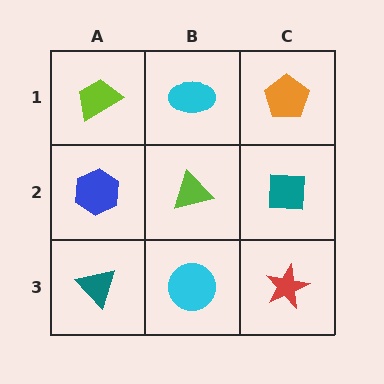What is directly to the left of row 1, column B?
A lime trapezoid.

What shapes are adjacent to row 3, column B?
A lime triangle (row 2, column B), a teal triangle (row 3, column A), a red star (row 3, column C).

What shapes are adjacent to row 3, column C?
A teal square (row 2, column C), a cyan circle (row 3, column B).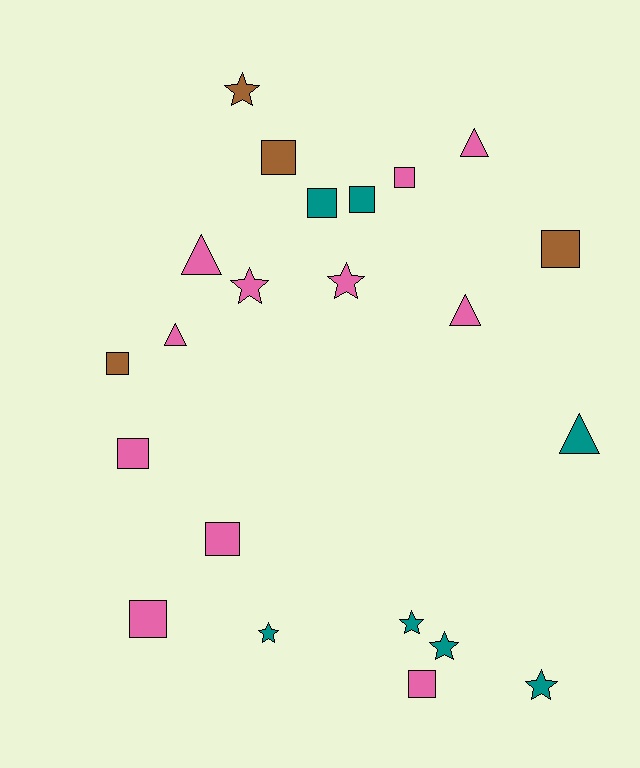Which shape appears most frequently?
Square, with 10 objects.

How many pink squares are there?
There are 5 pink squares.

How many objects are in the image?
There are 22 objects.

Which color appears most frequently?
Pink, with 11 objects.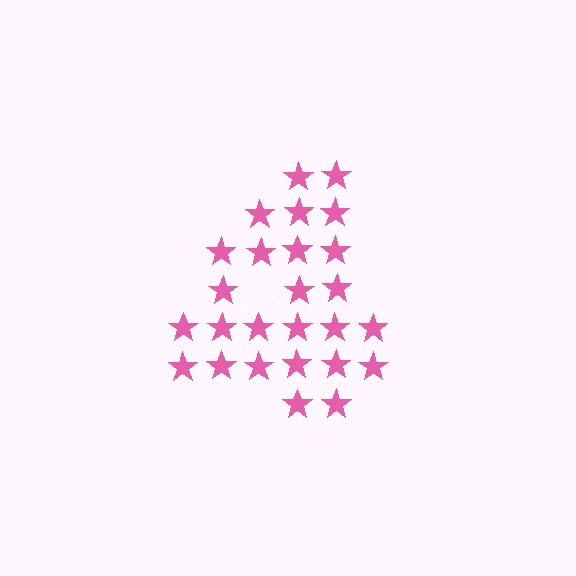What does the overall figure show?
The overall figure shows the digit 4.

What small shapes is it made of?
It is made of small stars.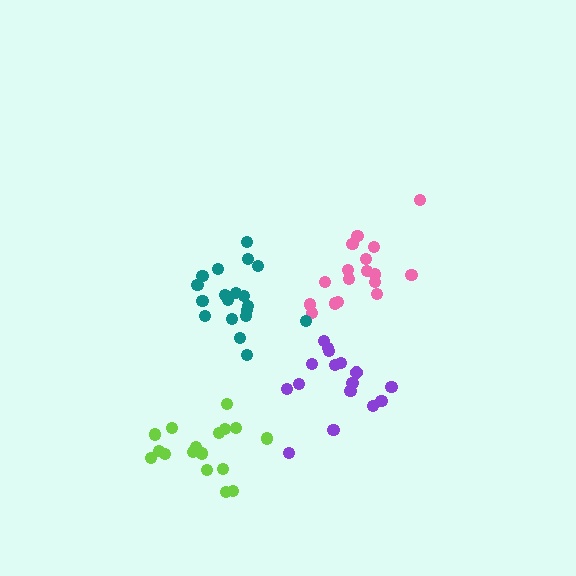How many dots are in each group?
Group 1: 17 dots, Group 2: 17 dots, Group 3: 19 dots, Group 4: 16 dots (69 total).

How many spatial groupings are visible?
There are 4 spatial groupings.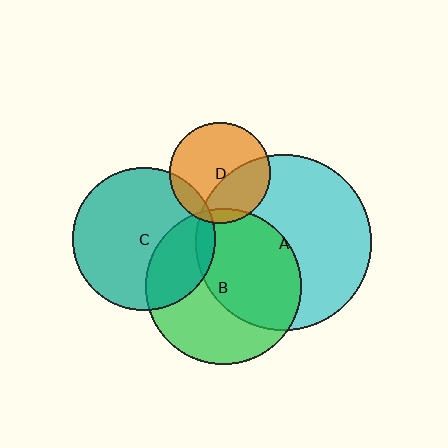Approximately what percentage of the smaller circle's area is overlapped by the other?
Approximately 35%.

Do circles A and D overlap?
Yes.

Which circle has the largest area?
Circle A (cyan).